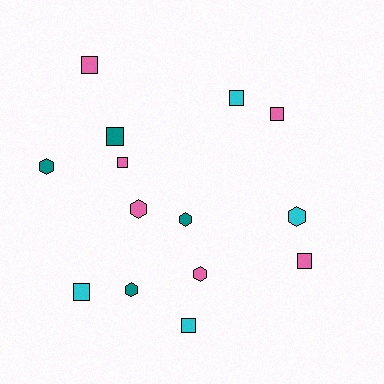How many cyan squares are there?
There are 3 cyan squares.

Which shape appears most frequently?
Square, with 8 objects.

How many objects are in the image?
There are 14 objects.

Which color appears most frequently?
Pink, with 6 objects.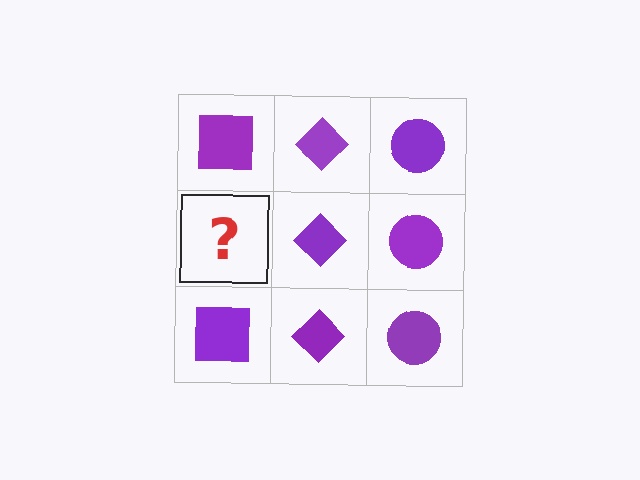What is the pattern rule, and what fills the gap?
The rule is that each column has a consistent shape. The gap should be filled with a purple square.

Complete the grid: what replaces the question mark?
The question mark should be replaced with a purple square.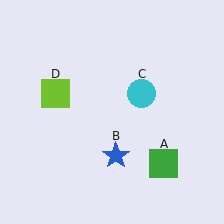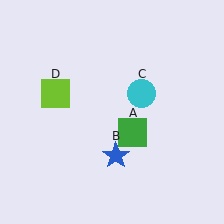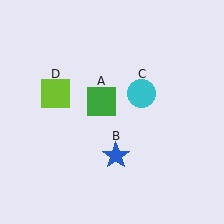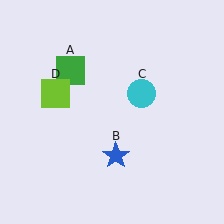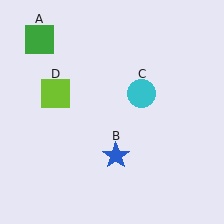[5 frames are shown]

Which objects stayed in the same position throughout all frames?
Blue star (object B) and cyan circle (object C) and lime square (object D) remained stationary.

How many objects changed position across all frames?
1 object changed position: green square (object A).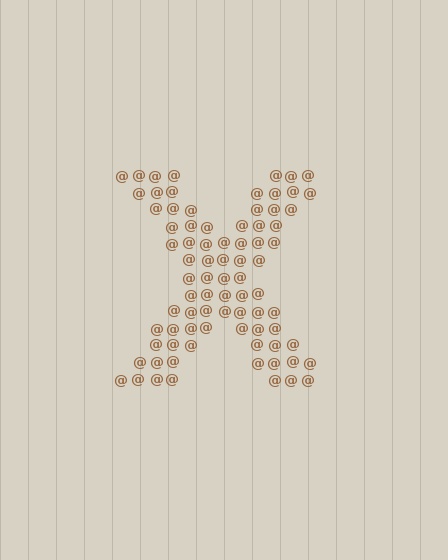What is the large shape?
The large shape is the letter X.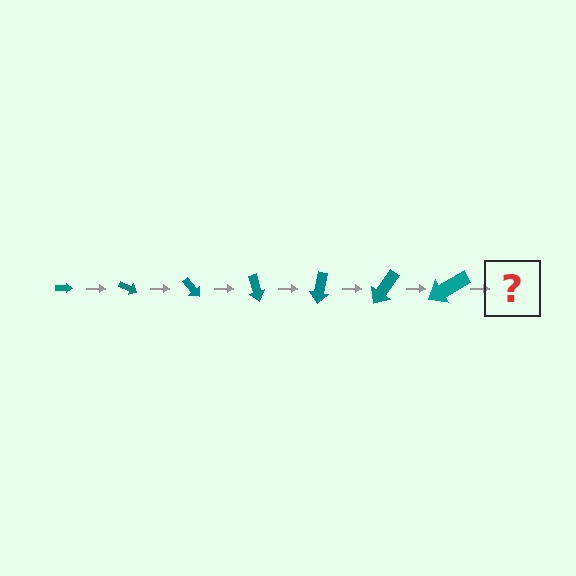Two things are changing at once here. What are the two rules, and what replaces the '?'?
The two rules are that the arrow grows larger each step and it rotates 25 degrees each step. The '?' should be an arrow, larger than the previous one and rotated 175 degrees from the start.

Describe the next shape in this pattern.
It should be an arrow, larger than the previous one and rotated 175 degrees from the start.